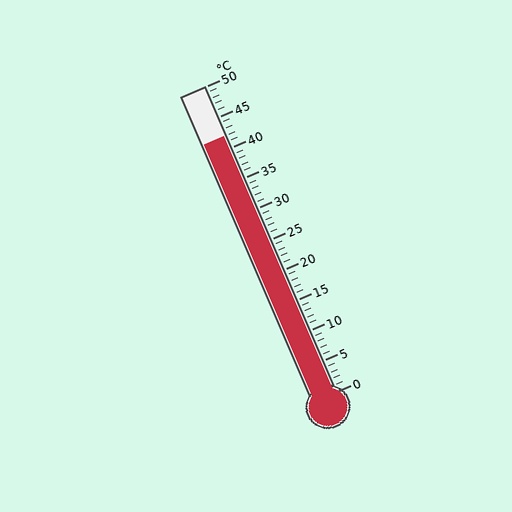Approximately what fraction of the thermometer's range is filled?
The thermometer is filled to approximately 85% of its range.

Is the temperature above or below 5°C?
The temperature is above 5°C.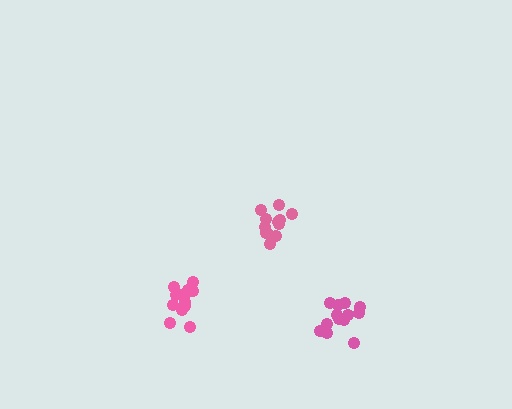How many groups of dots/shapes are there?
There are 3 groups.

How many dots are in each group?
Group 1: 13 dots, Group 2: 13 dots, Group 3: 12 dots (38 total).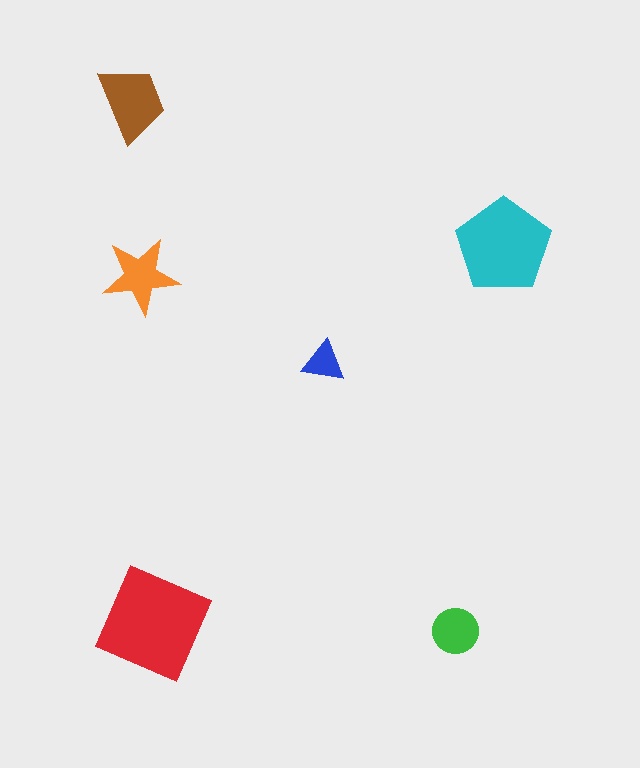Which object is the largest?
The red square.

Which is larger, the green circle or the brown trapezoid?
The brown trapezoid.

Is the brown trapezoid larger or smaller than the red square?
Smaller.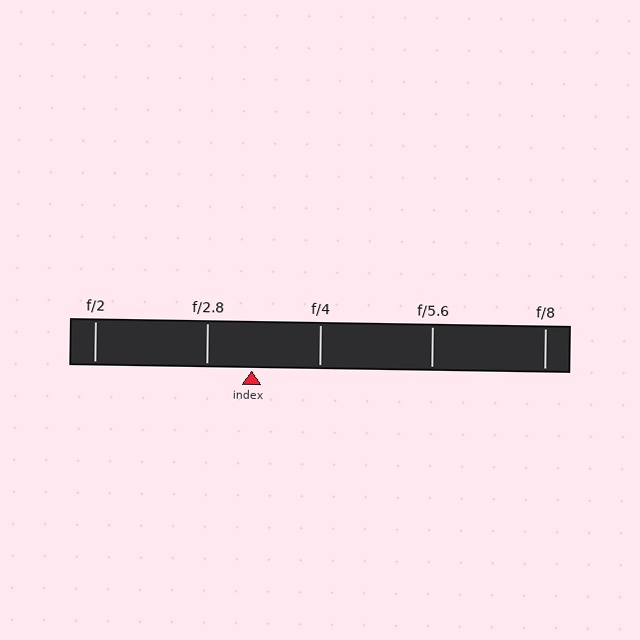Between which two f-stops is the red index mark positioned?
The index mark is between f/2.8 and f/4.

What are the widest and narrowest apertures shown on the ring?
The widest aperture shown is f/2 and the narrowest is f/8.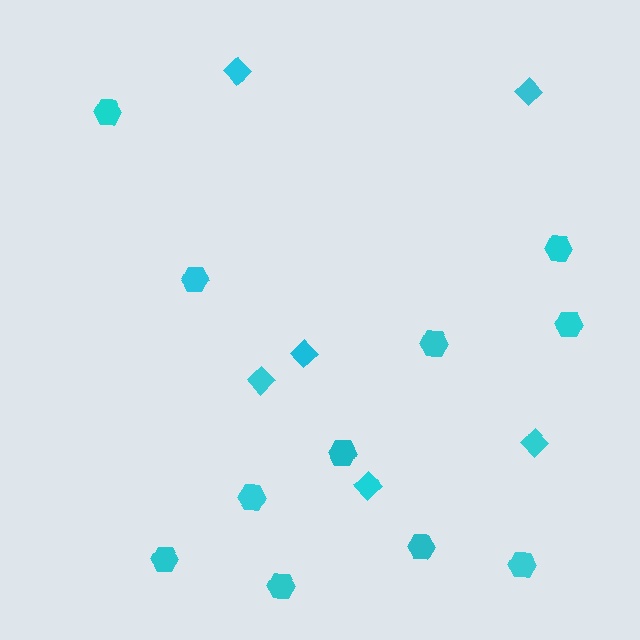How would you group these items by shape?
There are 2 groups: one group of hexagons (11) and one group of diamonds (6).